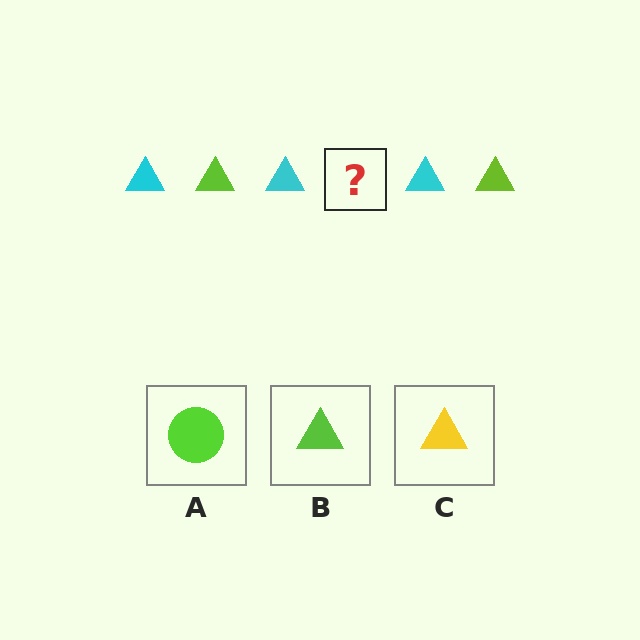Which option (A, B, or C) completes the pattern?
B.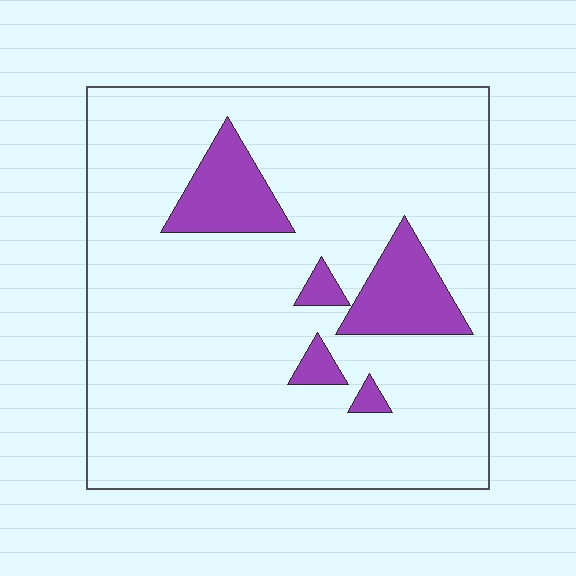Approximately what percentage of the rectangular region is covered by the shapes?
Approximately 15%.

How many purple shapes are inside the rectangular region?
5.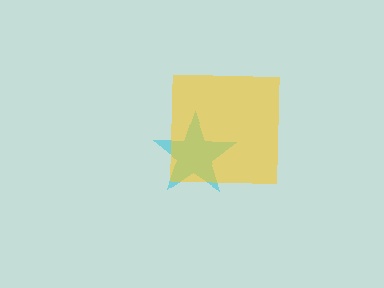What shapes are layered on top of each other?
The layered shapes are: a cyan star, a yellow square.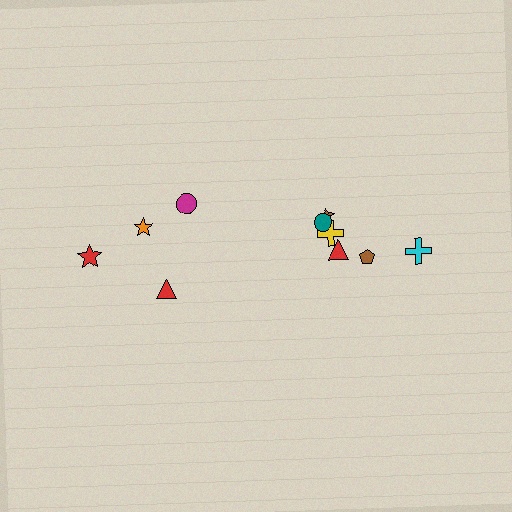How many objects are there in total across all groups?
There are 10 objects.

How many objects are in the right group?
There are 6 objects.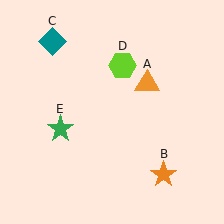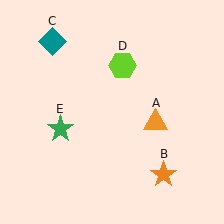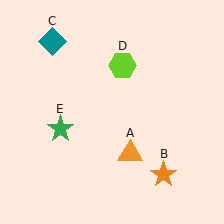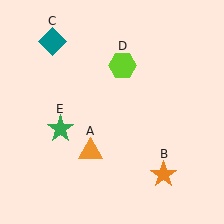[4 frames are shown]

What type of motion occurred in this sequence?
The orange triangle (object A) rotated clockwise around the center of the scene.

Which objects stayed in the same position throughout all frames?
Orange star (object B) and teal diamond (object C) and lime hexagon (object D) and green star (object E) remained stationary.